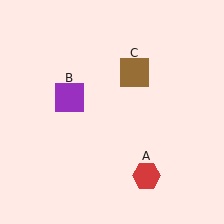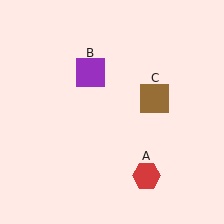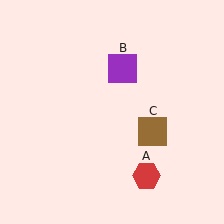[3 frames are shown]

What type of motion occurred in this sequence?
The purple square (object B), brown square (object C) rotated clockwise around the center of the scene.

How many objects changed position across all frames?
2 objects changed position: purple square (object B), brown square (object C).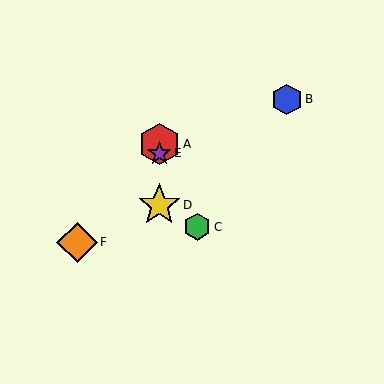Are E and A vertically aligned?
Yes, both are at x≈159.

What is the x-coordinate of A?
Object A is at x≈159.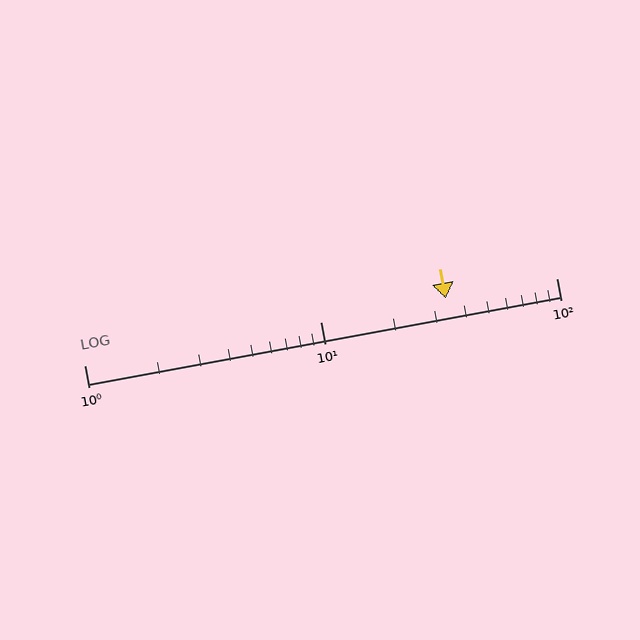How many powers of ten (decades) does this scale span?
The scale spans 2 decades, from 1 to 100.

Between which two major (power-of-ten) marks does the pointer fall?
The pointer is between 10 and 100.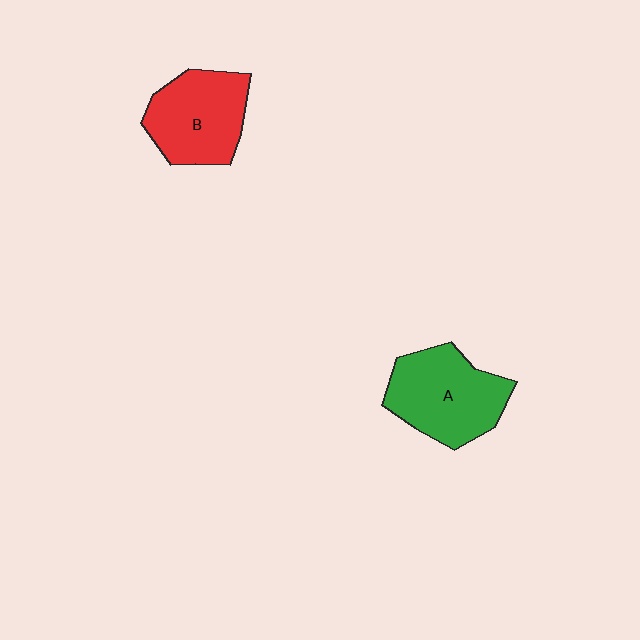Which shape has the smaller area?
Shape B (red).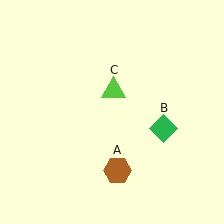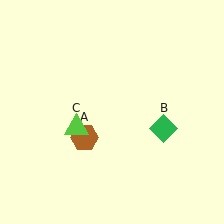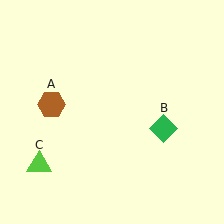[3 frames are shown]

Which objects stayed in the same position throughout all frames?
Green diamond (object B) remained stationary.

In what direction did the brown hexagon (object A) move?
The brown hexagon (object A) moved up and to the left.